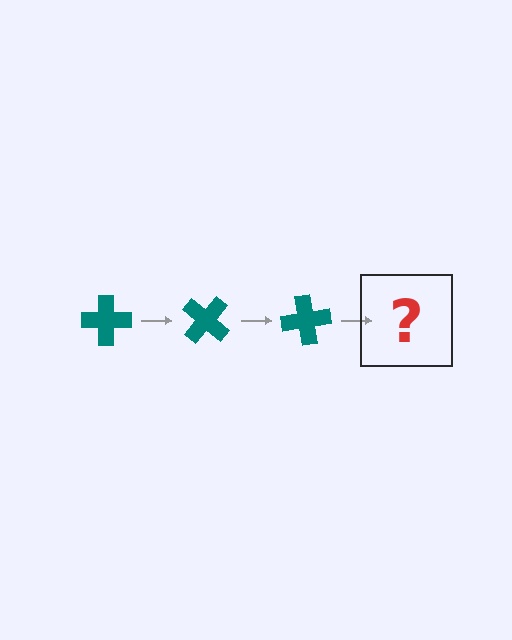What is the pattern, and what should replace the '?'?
The pattern is that the cross rotates 40 degrees each step. The '?' should be a teal cross rotated 120 degrees.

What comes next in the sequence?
The next element should be a teal cross rotated 120 degrees.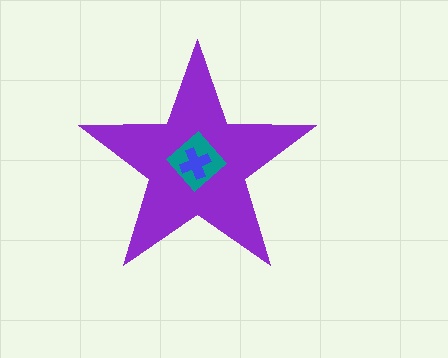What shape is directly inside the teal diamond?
The blue cross.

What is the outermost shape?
The purple star.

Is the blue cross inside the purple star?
Yes.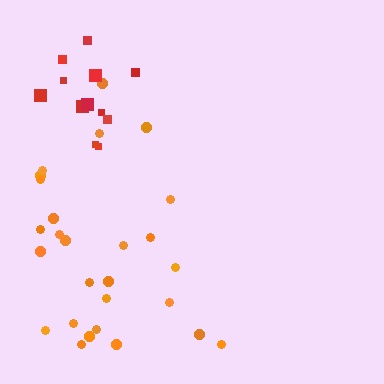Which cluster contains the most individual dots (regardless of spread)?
Orange (27).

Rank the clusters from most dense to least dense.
red, orange.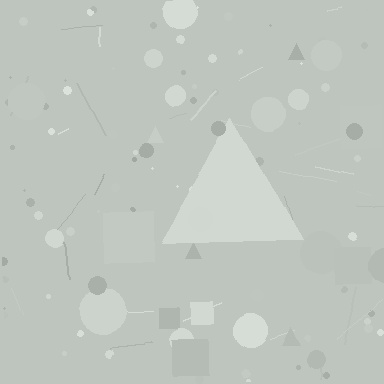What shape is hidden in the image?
A triangle is hidden in the image.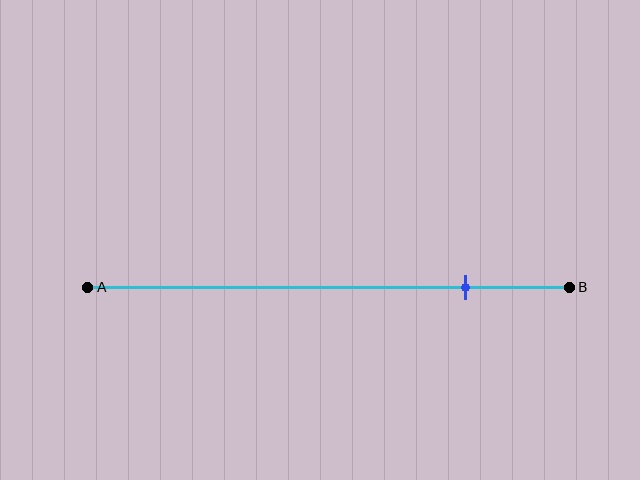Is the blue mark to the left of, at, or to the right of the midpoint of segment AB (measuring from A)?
The blue mark is to the right of the midpoint of segment AB.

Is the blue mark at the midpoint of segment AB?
No, the mark is at about 80% from A, not at the 50% midpoint.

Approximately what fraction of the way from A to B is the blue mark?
The blue mark is approximately 80% of the way from A to B.